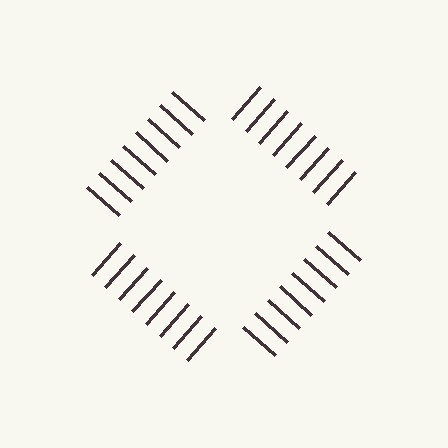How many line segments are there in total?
32 — 8 along each of the 4 edges.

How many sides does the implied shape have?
4 sides — the line-ends trace a square.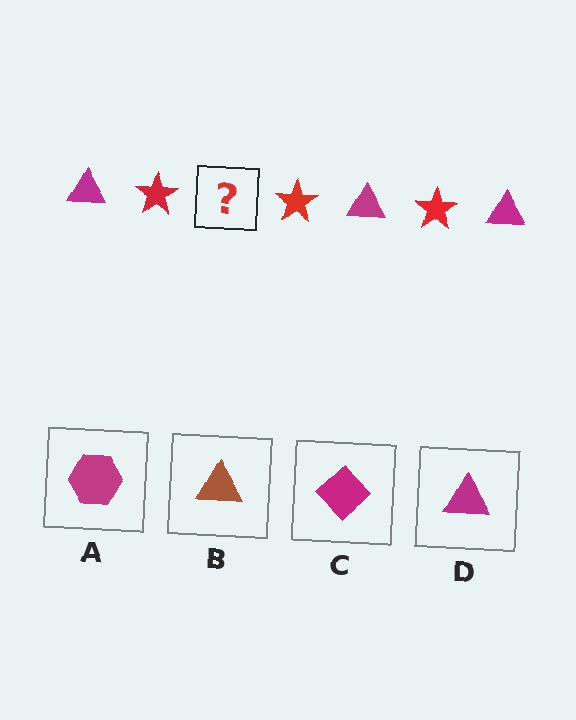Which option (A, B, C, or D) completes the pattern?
D.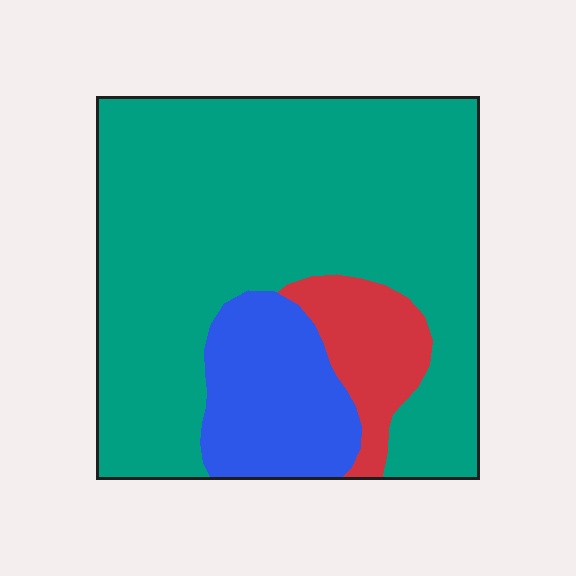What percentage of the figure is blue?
Blue covers 16% of the figure.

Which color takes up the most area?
Teal, at roughly 75%.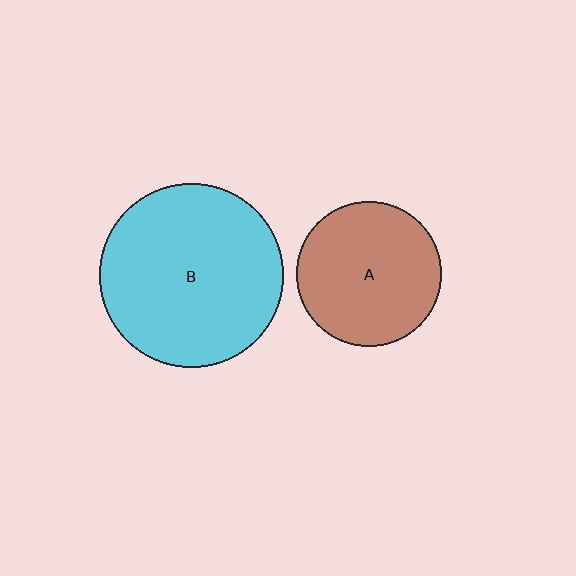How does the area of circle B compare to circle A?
Approximately 1.6 times.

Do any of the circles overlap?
No, none of the circles overlap.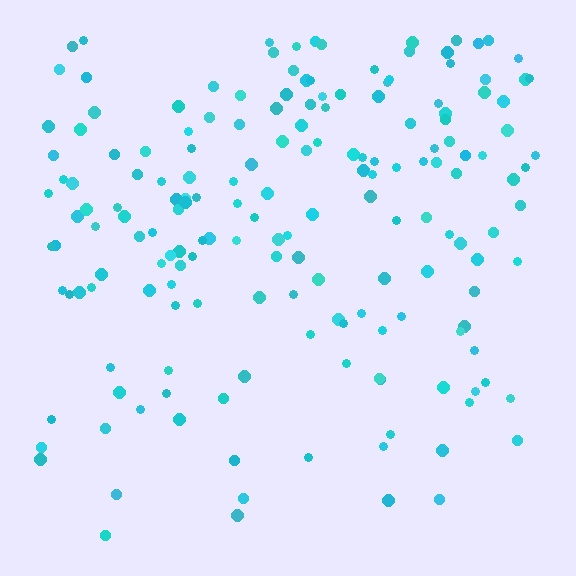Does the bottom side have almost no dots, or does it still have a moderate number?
Still a moderate number, just noticeably fewer than the top.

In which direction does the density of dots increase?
From bottom to top, with the top side densest.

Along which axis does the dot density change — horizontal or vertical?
Vertical.